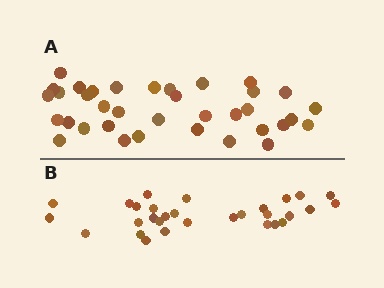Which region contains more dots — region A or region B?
Region A (the top region) has more dots.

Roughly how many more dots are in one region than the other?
Region A has about 6 more dots than region B.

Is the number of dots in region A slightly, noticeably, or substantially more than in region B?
Region A has only slightly more — the two regions are fairly close. The ratio is roughly 1.2 to 1.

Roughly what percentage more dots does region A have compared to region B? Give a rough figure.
About 20% more.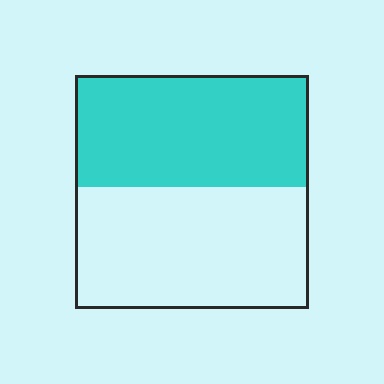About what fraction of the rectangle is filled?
About one half (1/2).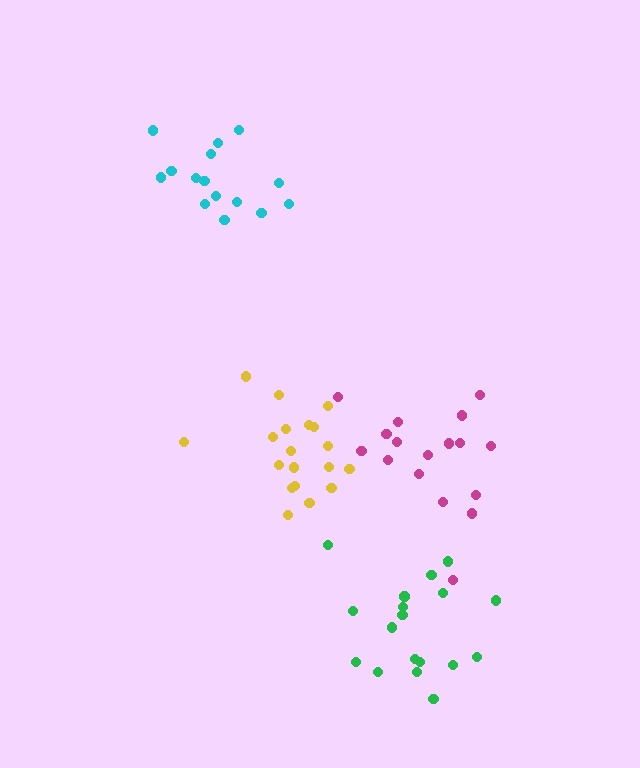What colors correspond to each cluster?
The clusters are colored: yellow, green, cyan, magenta.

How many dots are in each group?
Group 1: 19 dots, Group 2: 18 dots, Group 3: 15 dots, Group 4: 17 dots (69 total).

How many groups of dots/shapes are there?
There are 4 groups.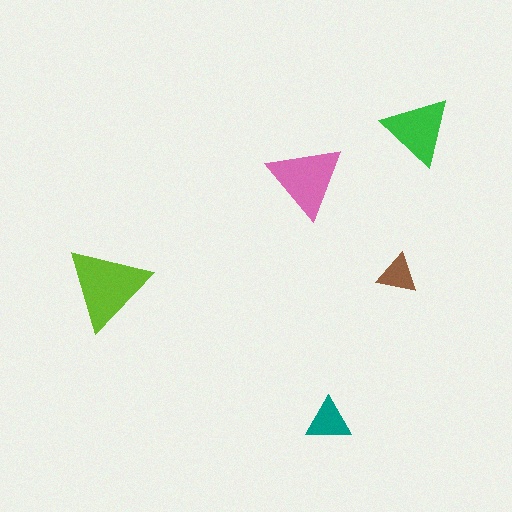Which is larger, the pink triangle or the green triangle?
The pink one.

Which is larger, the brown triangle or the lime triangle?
The lime one.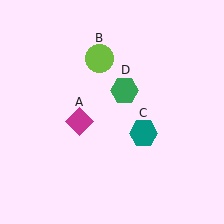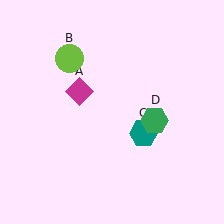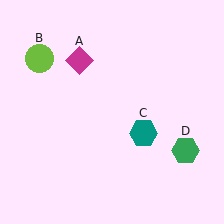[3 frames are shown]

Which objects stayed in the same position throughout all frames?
Teal hexagon (object C) remained stationary.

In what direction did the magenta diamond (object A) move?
The magenta diamond (object A) moved up.